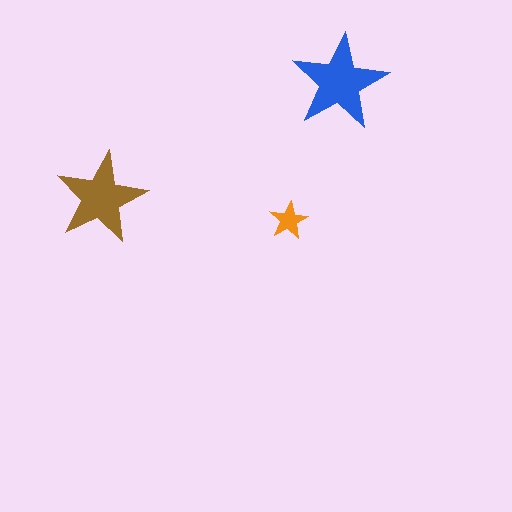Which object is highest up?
The blue star is topmost.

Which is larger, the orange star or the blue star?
The blue one.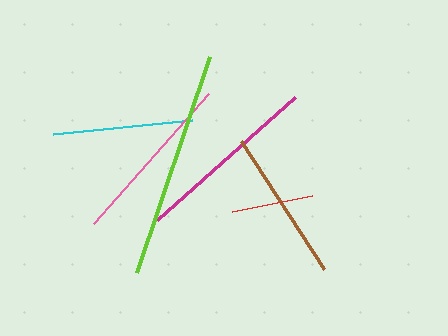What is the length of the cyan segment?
The cyan segment is approximately 140 pixels long.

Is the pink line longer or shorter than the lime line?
The lime line is longer than the pink line.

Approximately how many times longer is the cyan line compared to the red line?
The cyan line is approximately 1.7 times the length of the red line.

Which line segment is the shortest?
The red line is the shortest at approximately 82 pixels.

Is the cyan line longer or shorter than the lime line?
The lime line is longer than the cyan line.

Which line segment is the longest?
The lime line is the longest at approximately 228 pixels.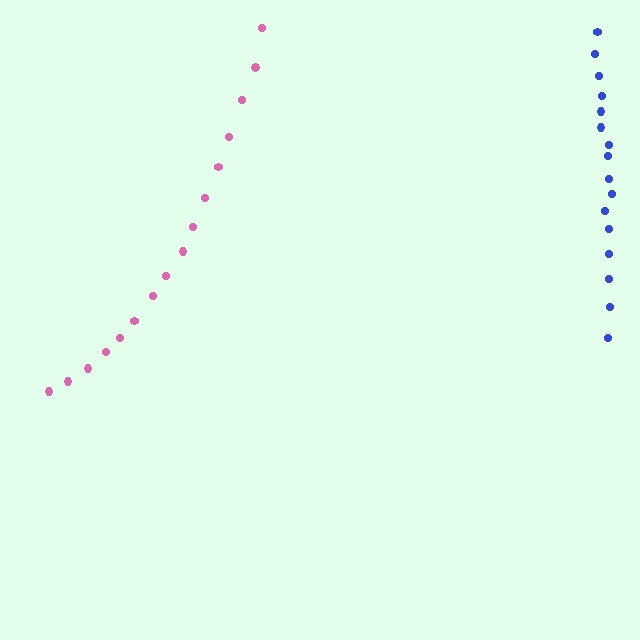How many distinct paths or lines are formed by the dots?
There are 2 distinct paths.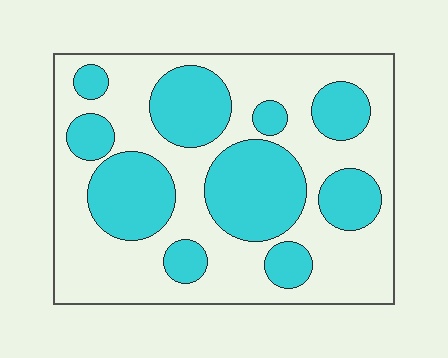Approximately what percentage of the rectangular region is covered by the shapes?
Approximately 40%.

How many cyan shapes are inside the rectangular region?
10.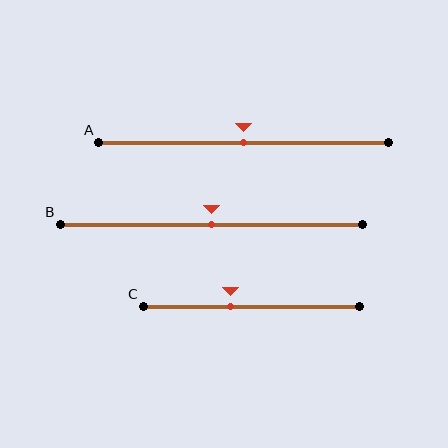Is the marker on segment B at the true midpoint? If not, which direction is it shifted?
Yes, the marker on segment B is at the true midpoint.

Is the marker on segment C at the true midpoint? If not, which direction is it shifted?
No, the marker on segment C is shifted to the left by about 10% of the segment length.